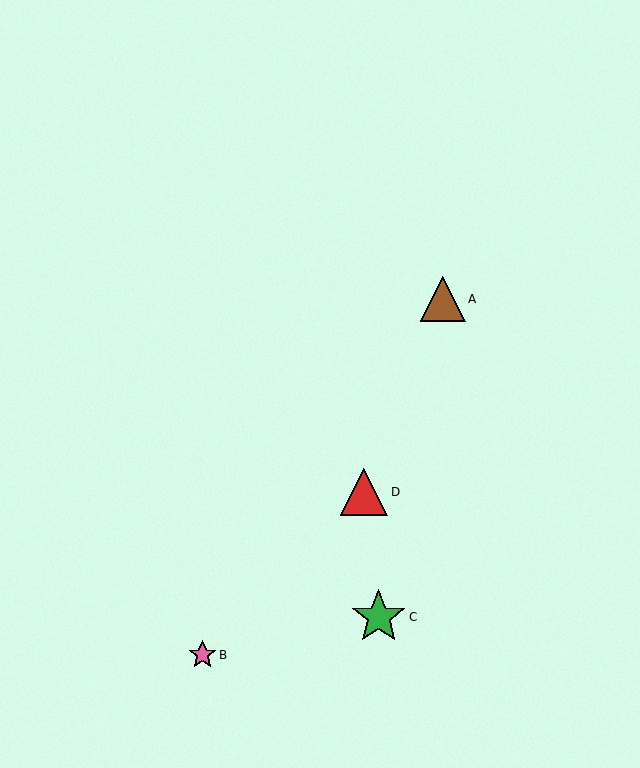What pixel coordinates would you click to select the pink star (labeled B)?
Click at (202, 655) to select the pink star B.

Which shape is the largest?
The green star (labeled C) is the largest.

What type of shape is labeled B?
Shape B is a pink star.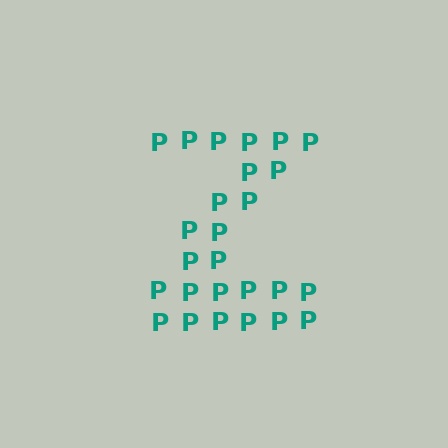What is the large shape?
The large shape is the letter Z.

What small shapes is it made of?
It is made of small letter P's.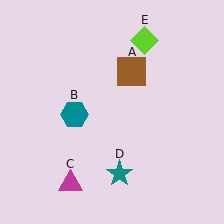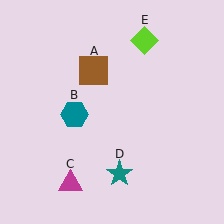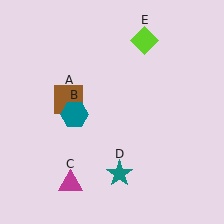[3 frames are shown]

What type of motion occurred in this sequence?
The brown square (object A) rotated counterclockwise around the center of the scene.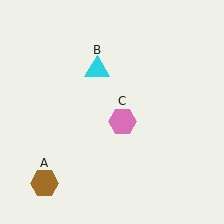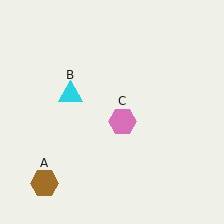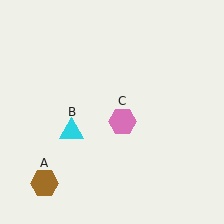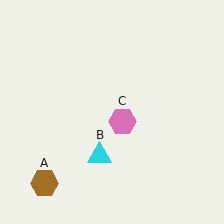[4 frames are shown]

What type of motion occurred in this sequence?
The cyan triangle (object B) rotated counterclockwise around the center of the scene.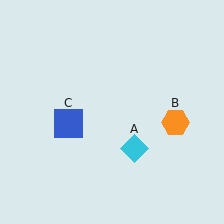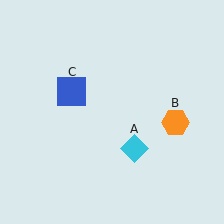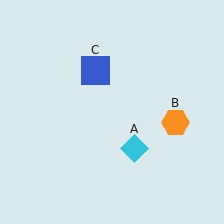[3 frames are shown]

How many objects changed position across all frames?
1 object changed position: blue square (object C).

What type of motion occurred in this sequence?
The blue square (object C) rotated clockwise around the center of the scene.